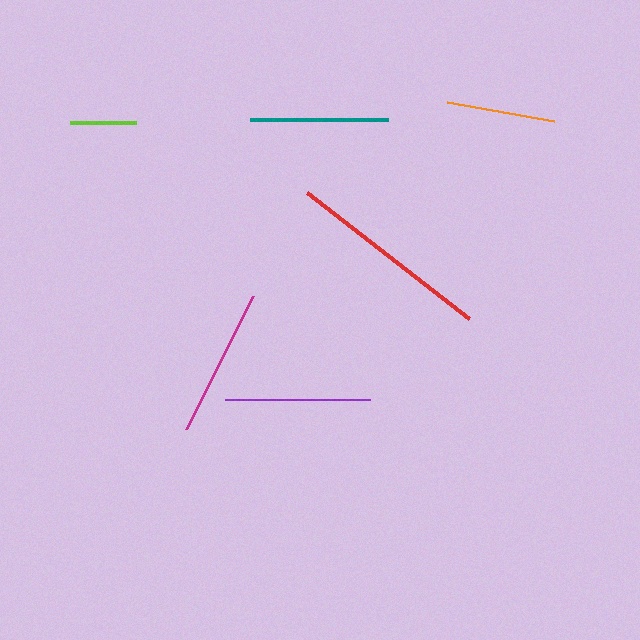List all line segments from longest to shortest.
From longest to shortest: red, magenta, purple, teal, orange, lime.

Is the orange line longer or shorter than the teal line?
The teal line is longer than the orange line.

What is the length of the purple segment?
The purple segment is approximately 145 pixels long.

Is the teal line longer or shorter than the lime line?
The teal line is longer than the lime line.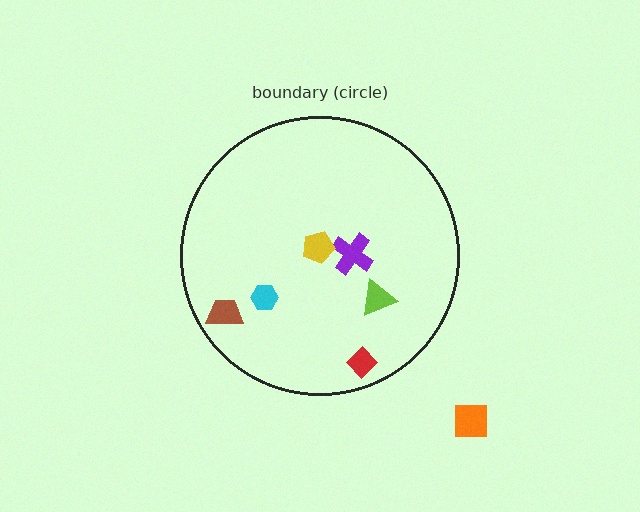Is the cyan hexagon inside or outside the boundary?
Inside.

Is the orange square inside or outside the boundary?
Outside.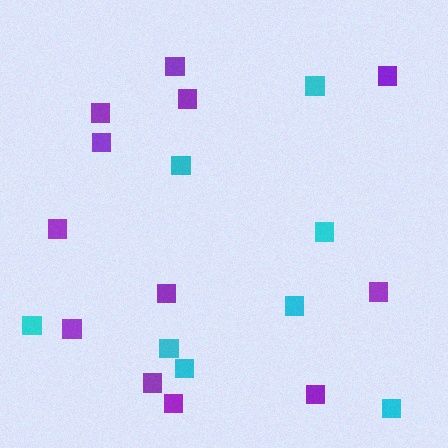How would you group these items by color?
There are 2 groups: one group of cyan squares (8) and one group of purple squares (12).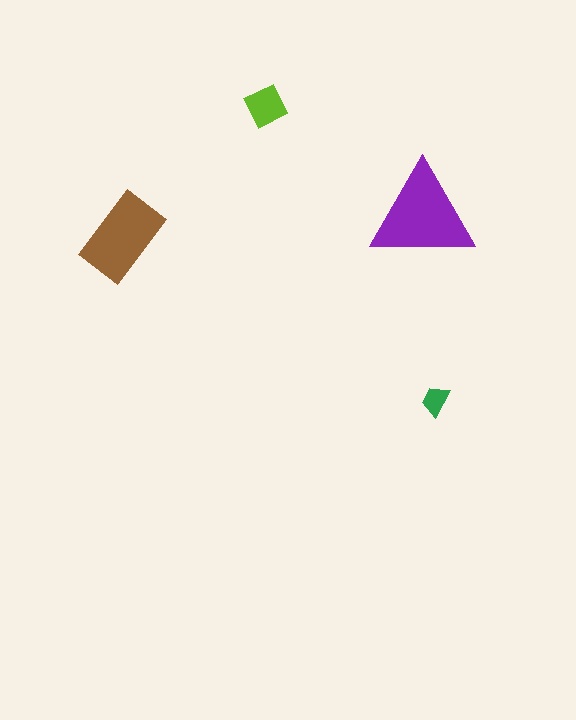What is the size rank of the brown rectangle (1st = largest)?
2nd.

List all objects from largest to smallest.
The purple triangle, the brown rectangle, the lime diamond, the green trapezoid.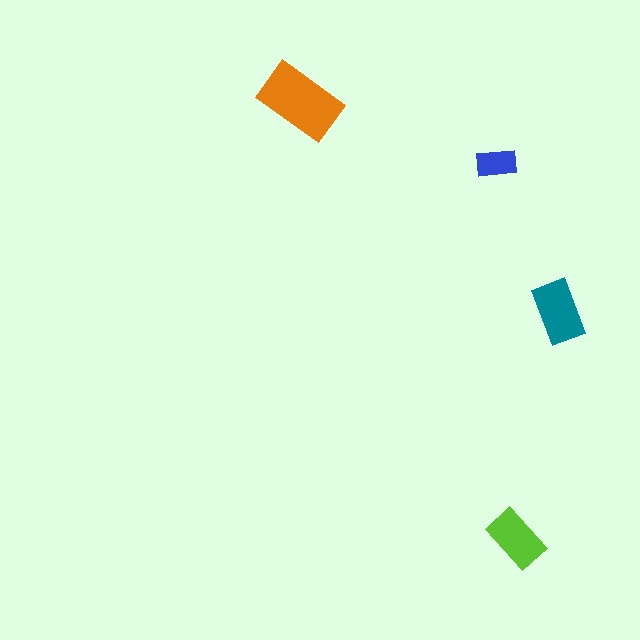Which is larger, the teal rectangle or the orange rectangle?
The orange one.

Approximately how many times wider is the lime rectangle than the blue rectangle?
About 1.5 times wider.